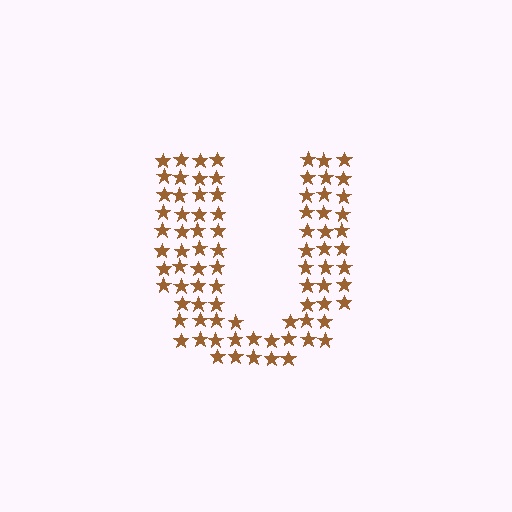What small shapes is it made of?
It is made of small stars.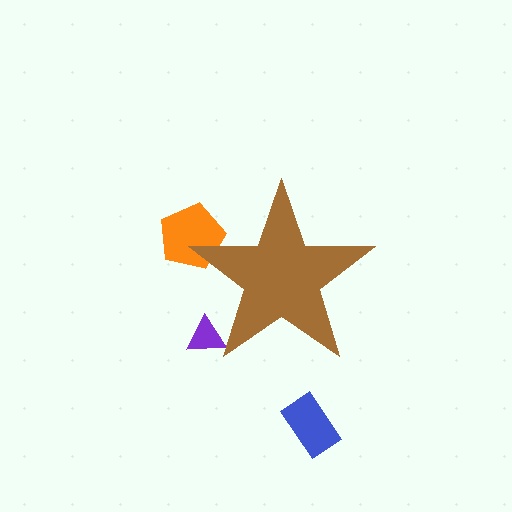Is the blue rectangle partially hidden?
No, the blue rectangle is fully visible.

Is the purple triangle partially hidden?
Yes, the purple triangle is partially hidden behind the brown star.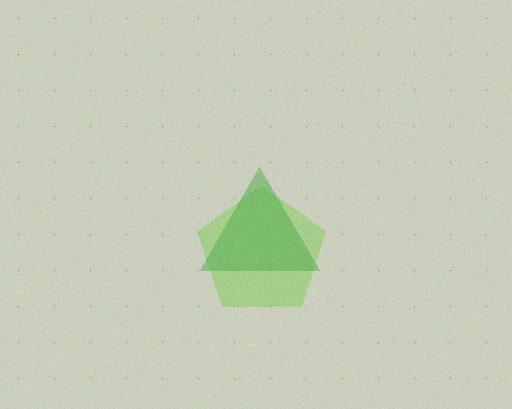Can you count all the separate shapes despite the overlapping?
Yes, there are 2 separate shapes.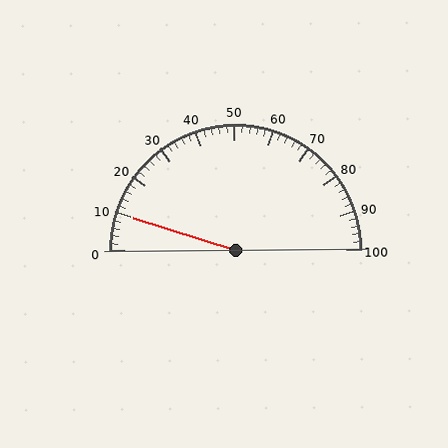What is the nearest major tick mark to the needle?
The nearest major tick mark is 10.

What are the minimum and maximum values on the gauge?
The gauge ranges from 0 to 100.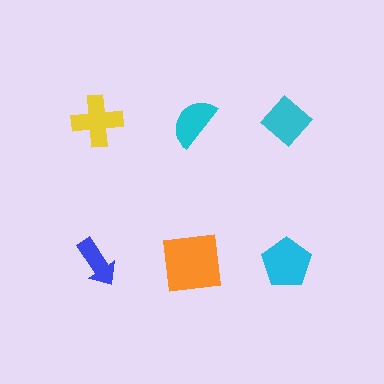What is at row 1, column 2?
A cyan semicircle.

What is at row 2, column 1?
A blue arrow.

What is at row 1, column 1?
A yellow cross.